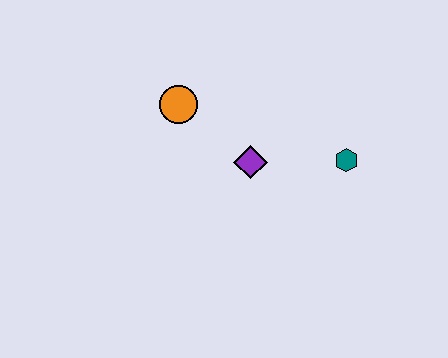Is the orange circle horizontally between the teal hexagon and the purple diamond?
No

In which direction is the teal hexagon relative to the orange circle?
The teal hexagon is to the right of the orange circle.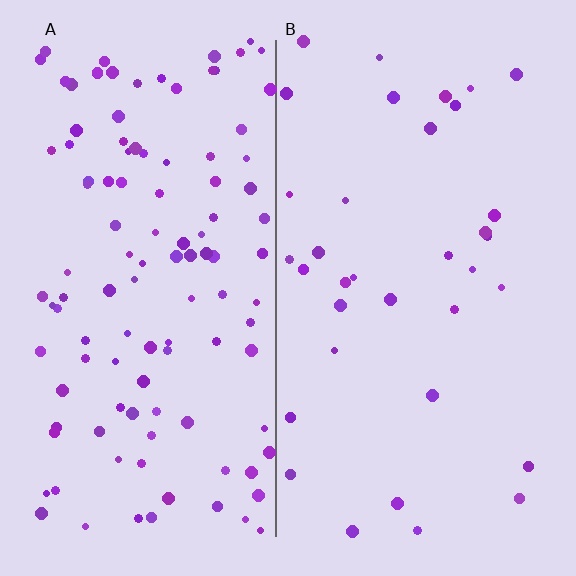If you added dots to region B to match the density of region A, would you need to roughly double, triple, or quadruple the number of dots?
Approximately triple.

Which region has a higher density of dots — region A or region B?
A (the left).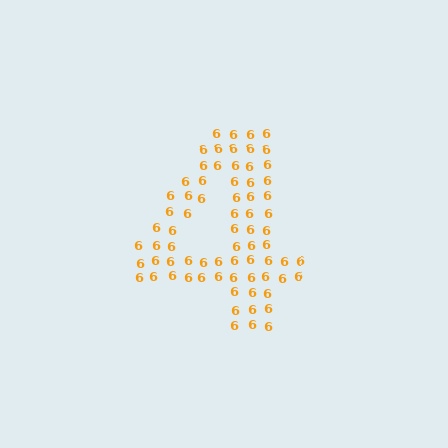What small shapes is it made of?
It is made of small digit 6's.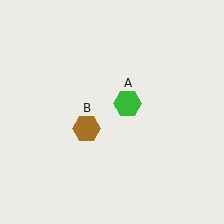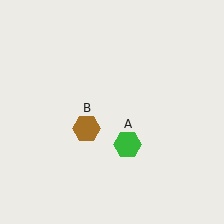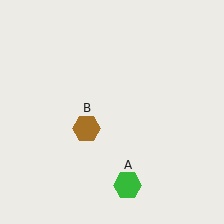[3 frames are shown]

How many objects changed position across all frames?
1 object changed position: green hexagon (object A).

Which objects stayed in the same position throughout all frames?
Brown hexagon (object B) remained stationary.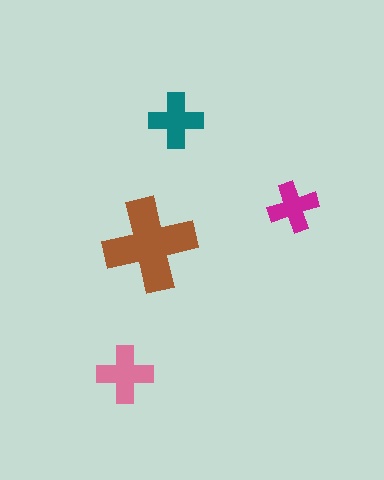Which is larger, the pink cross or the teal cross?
The pink one.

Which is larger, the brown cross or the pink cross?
The brown one.